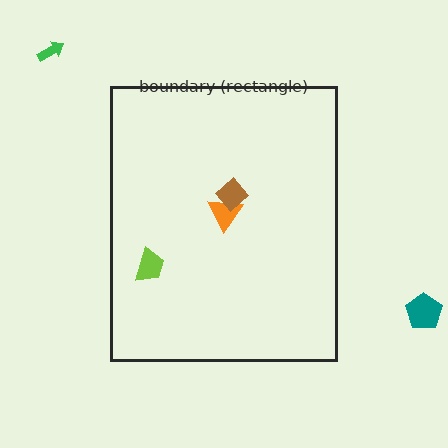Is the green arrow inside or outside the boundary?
Outside.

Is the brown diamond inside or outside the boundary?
Inside.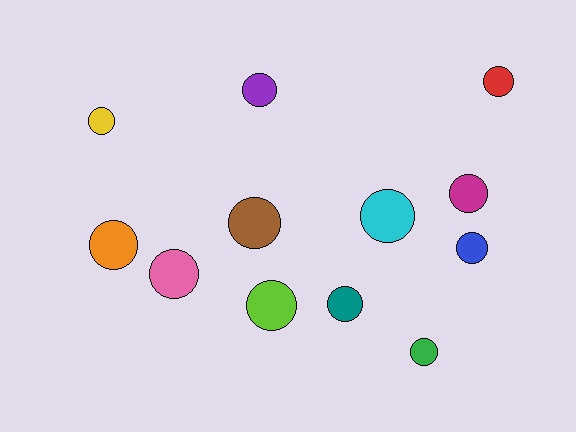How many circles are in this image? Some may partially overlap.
There are 12 circles.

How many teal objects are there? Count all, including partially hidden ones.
There is 1 teal object.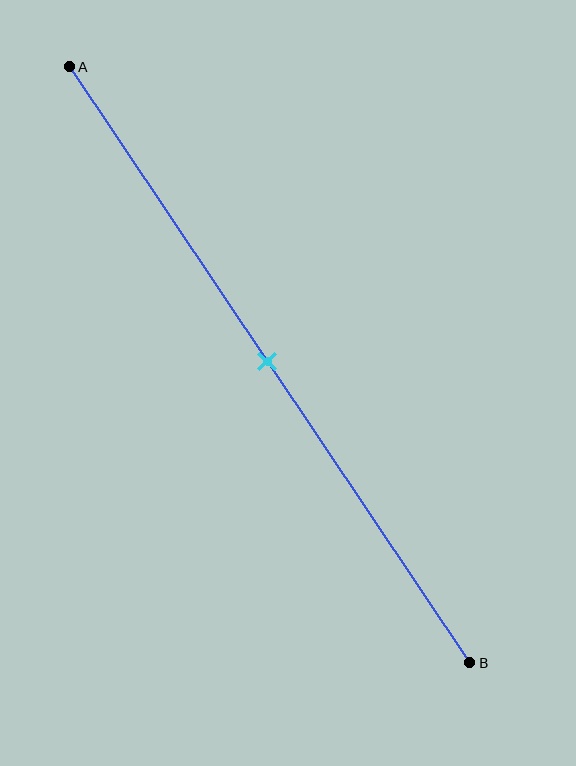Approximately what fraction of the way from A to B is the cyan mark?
The cyan mark is approximately 50% of the way from A to B.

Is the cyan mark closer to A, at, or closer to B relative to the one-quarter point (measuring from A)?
The cyan mark is closer to point B than the one-quarter point of segment AB.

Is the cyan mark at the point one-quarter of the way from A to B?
No, the mark is at about 50% from A, not at the 25% one-quarter point.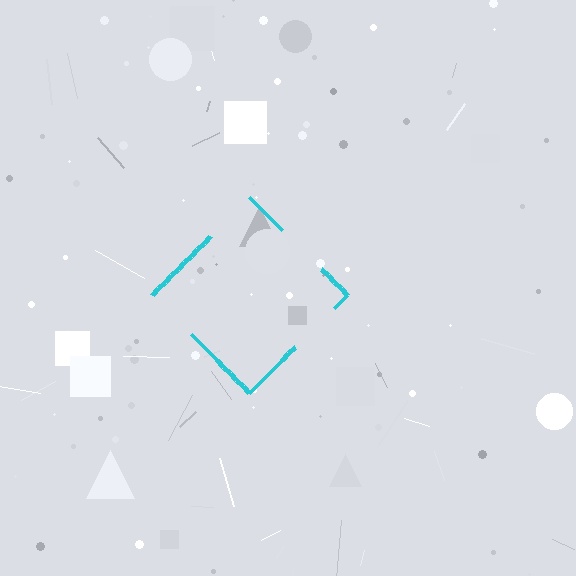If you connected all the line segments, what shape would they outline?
They would outline a diamond.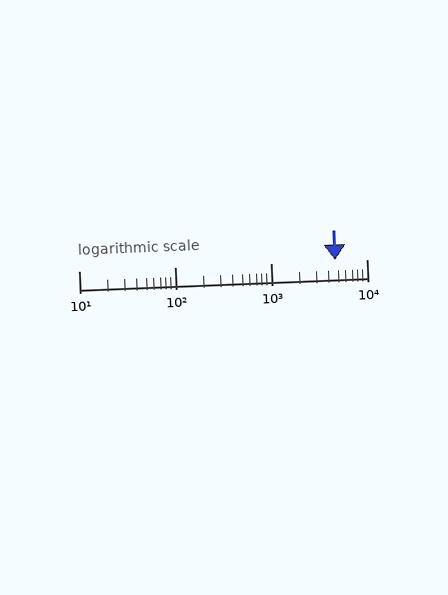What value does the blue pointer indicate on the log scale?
The pointer indicates approximately 4700.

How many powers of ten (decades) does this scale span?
The scale spans 3 decades, from 10 to 10000.